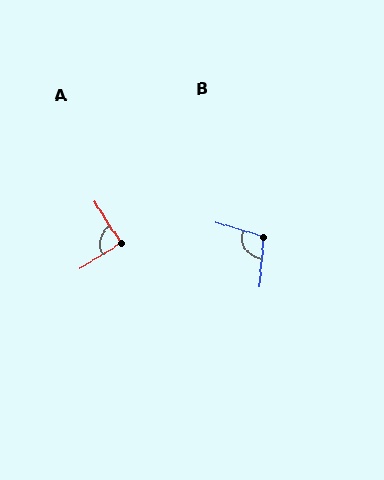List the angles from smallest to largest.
A (89°), B (102°).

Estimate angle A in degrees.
Approximately 89 degrees.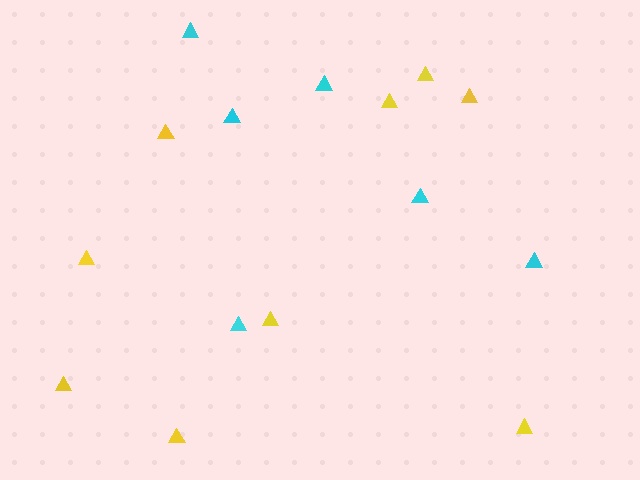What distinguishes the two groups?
There are 2 groups: one group of yellow triangles (9) and one group of cyan triangles (6).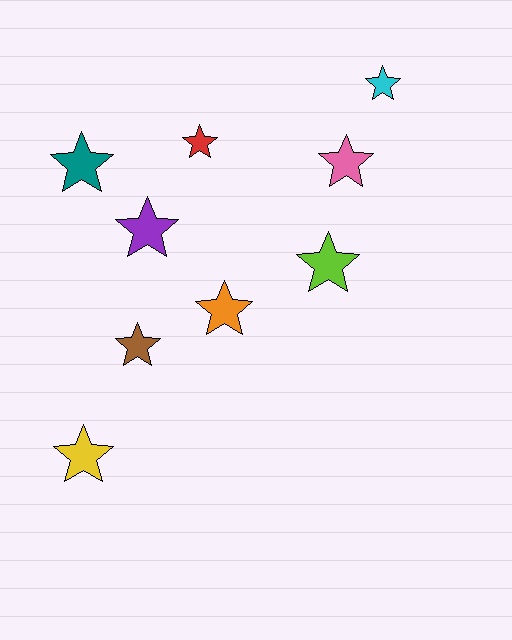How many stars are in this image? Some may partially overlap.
There are 9 stars.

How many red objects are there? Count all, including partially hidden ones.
There is 1 red object.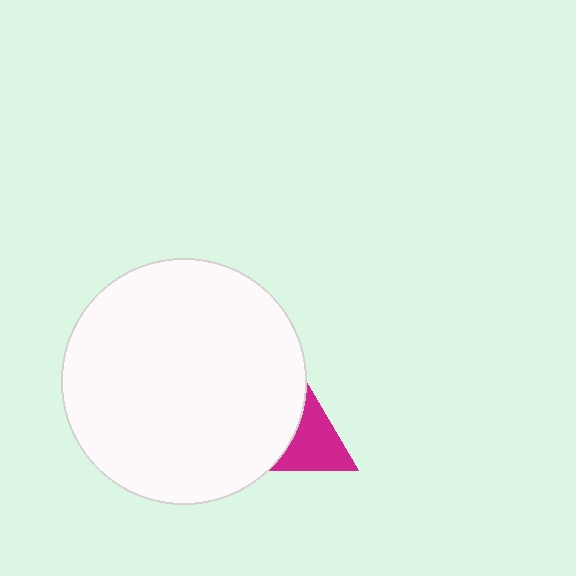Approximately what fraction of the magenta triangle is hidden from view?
Roughly 56% of the magenta triangle is hidden behind the white circle.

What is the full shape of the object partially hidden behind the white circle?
The partially hidden object is a magenta triangle.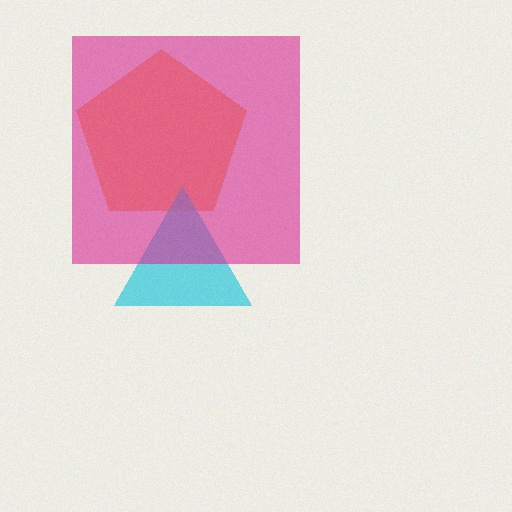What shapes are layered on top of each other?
The layered shapes are: an orange pentagon, a cyan triangle, a magenta square.